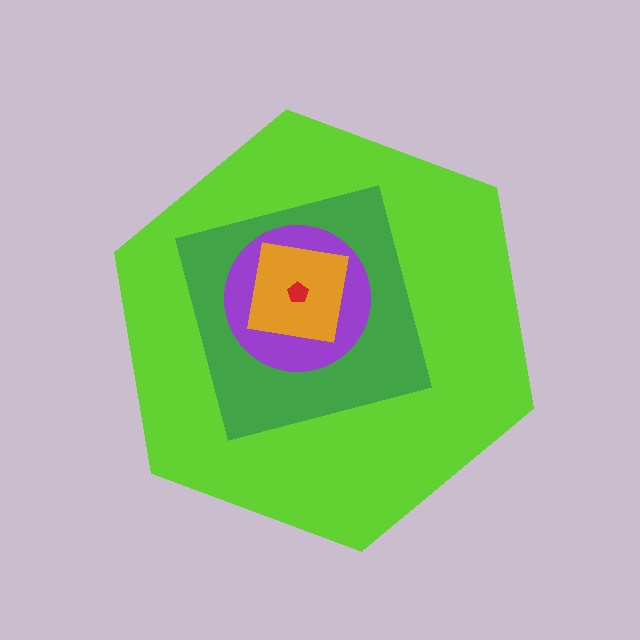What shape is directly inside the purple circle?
The orange square.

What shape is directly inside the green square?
The purple circle.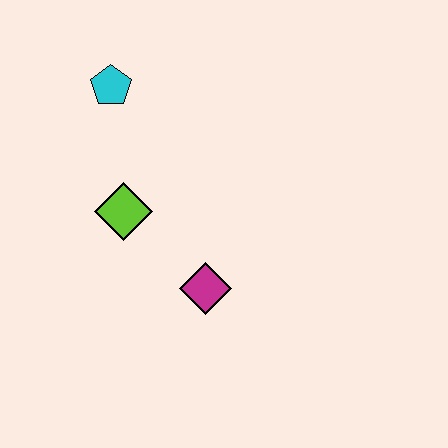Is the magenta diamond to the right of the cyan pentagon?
Yes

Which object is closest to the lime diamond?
The magenta diamond is closest to the lime diamond.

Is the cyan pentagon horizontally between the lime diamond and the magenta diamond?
No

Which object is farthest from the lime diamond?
The cyan pentagon is farthest from the lime diamond.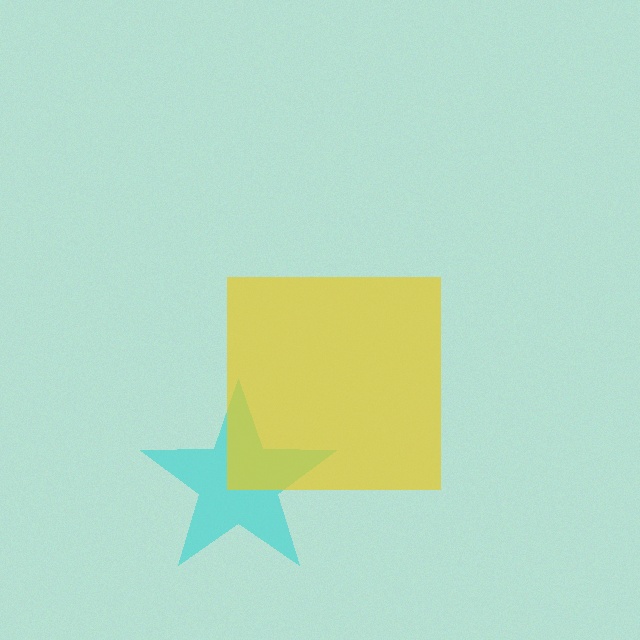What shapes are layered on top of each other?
The layered shapes are: a cyan star, a yellow square.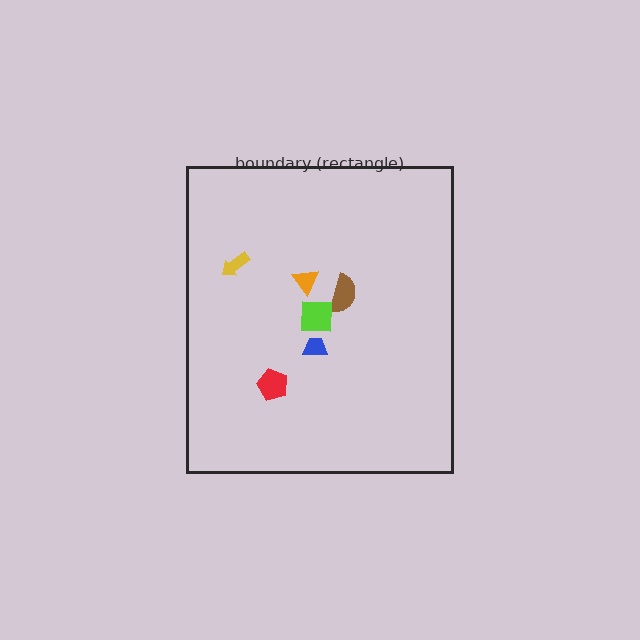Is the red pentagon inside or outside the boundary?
Inside.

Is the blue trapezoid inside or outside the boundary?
Inside.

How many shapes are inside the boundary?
6 inside, 0 outside.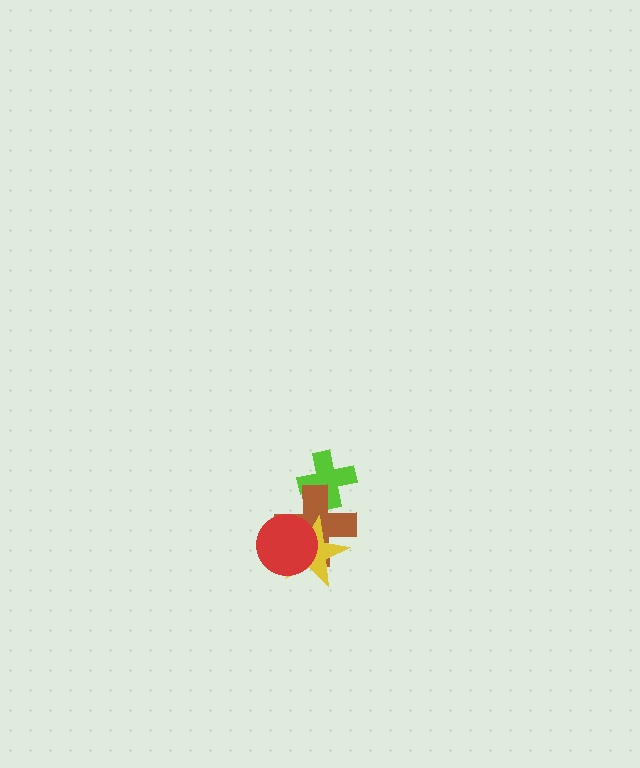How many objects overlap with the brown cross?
3 objects overlap with the brown cross.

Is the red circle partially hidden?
No, no other shape covers it.